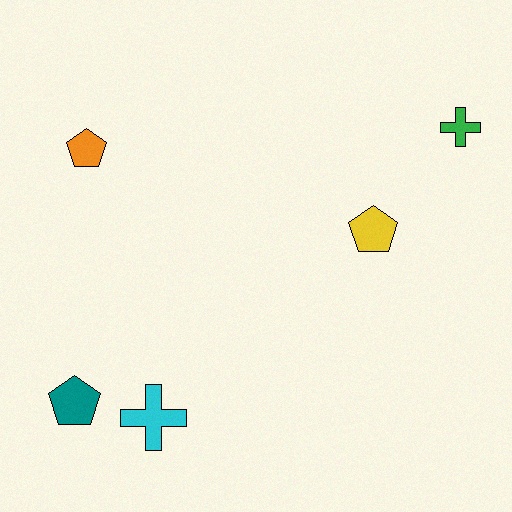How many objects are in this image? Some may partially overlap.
There are 5 objects.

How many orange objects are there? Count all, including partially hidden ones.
There is 1 orange object.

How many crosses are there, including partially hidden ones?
There are 2 crosses.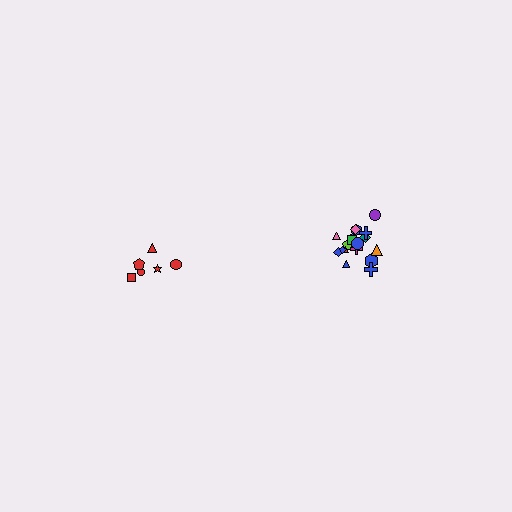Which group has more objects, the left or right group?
The right group.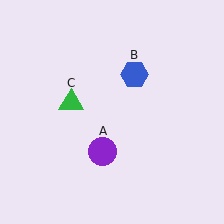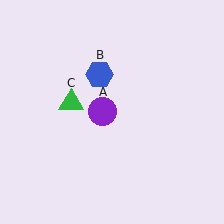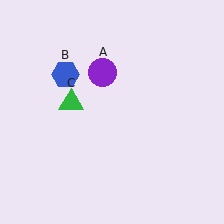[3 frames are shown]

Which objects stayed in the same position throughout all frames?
Green triangle (object C) remained stationary.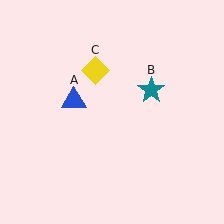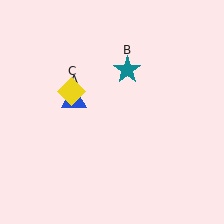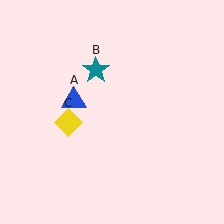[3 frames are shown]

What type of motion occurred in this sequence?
The teal star (object B), yellow diamond (object C) rotated counterclockwise around the center of the scene.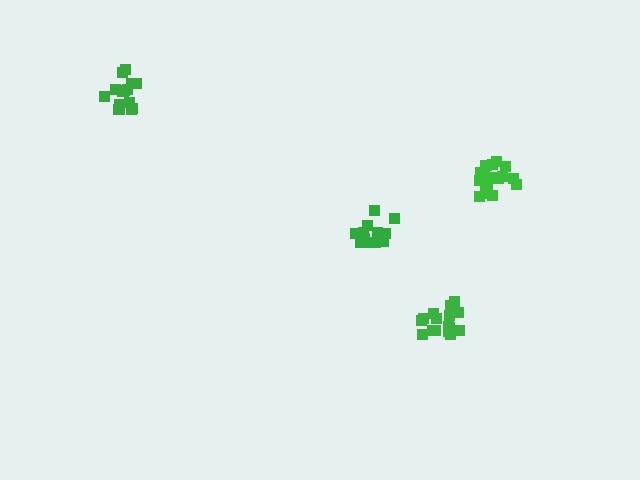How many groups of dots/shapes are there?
There are 4 groups.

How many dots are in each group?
Group 1: 18 dots, Group 2: 14 dots, Group 3: 16 dots, Group 4: 15 dots (63 total).